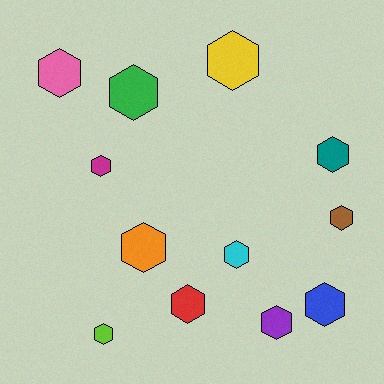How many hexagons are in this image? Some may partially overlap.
There are 12 hexagons.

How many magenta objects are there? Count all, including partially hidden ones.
There is 1 magenta object.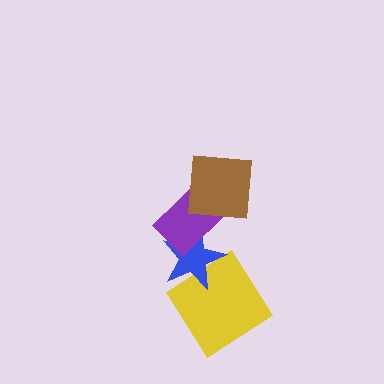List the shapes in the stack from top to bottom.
From top to bottom: the brown square, the purple rectangle, the blue star, the yellow diamond.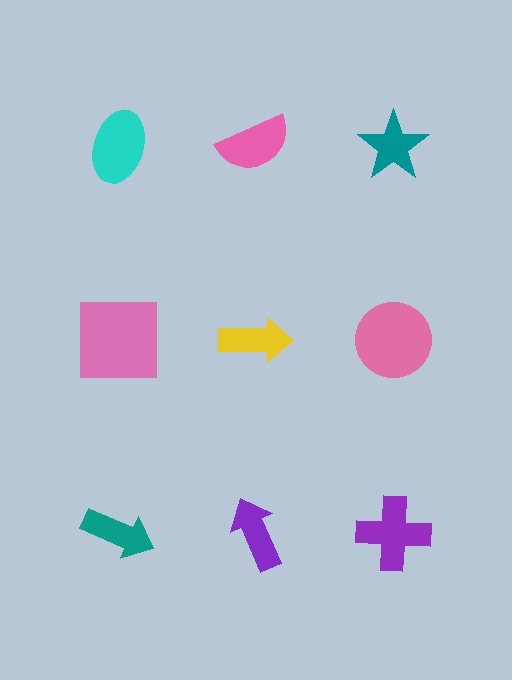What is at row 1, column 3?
A teal star.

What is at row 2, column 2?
A yellow arrow.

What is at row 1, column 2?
A pink semicircle.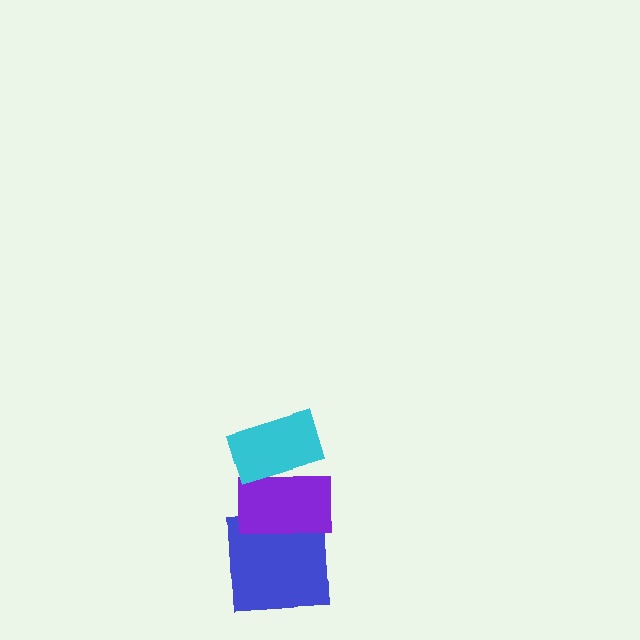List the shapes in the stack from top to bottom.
From top to bottom: the cyan rectangle, the purple rectangle, the blue square.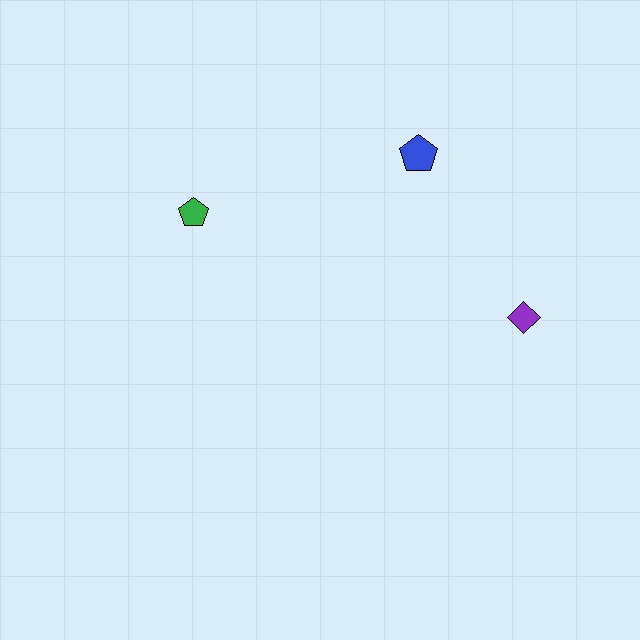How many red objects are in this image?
There are no red objects.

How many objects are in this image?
There are 3 objects.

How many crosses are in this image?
There are no crosses.